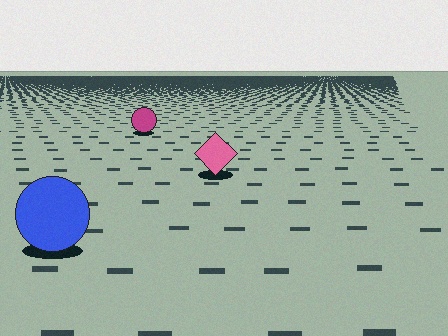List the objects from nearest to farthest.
From nearest to farthest: the blue circle, the pink diamond, the magenta circle.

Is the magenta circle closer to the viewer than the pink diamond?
No. The pink diamond is closer — you can tell from the texture gradient: the ground texture is coarser near it.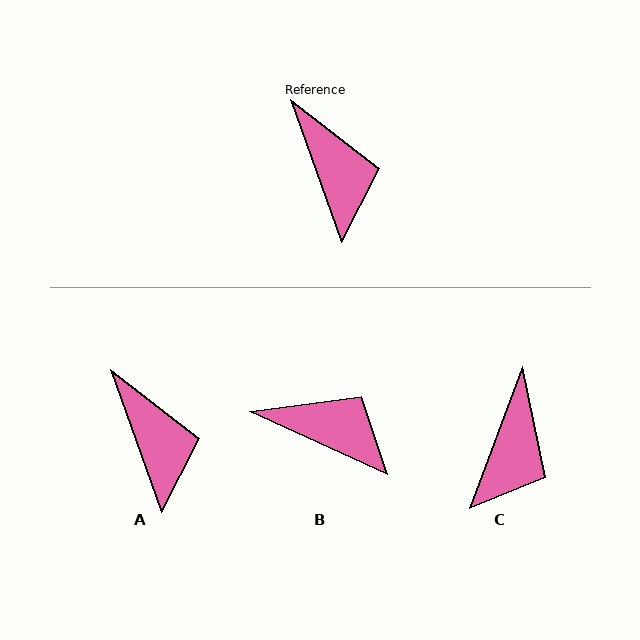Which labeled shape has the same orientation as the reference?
A.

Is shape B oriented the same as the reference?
No, it is off by about 46 degrees.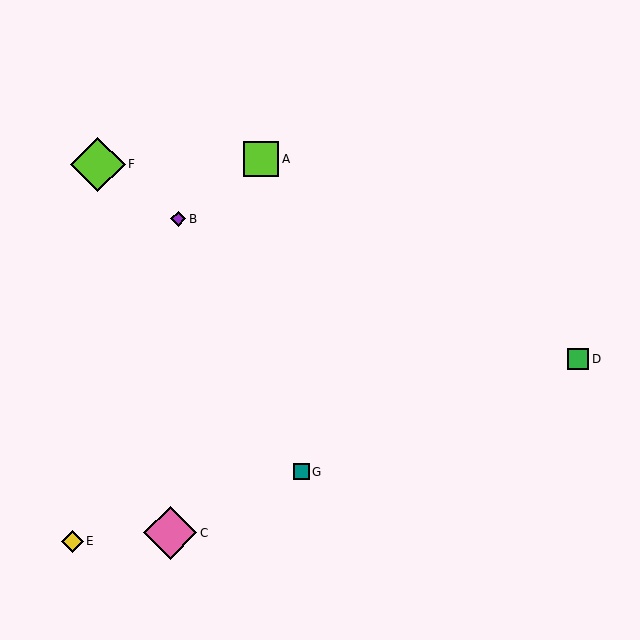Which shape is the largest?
The lime diamond (labeled F) is the largest.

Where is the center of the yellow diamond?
The center of the yellow diamond is at (72, 541).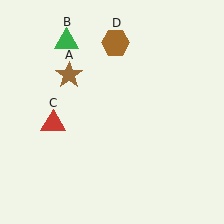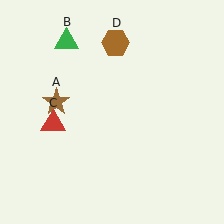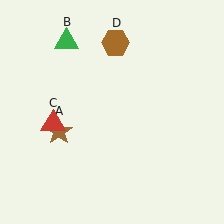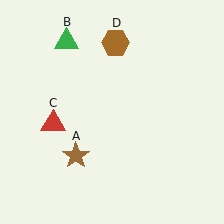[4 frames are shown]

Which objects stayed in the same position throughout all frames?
Green triangle (object B) and red triangle (object C) and brown hexagon (object D) remained stationary.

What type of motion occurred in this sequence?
The brown star (object A) rotated counterclockwise around the center of the scene.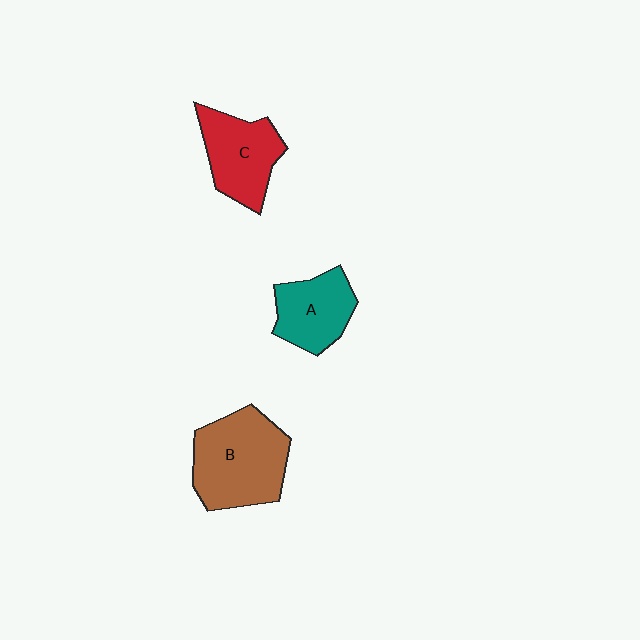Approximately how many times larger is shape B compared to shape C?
Approximately 1.4 times.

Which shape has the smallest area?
Shape A (teal).